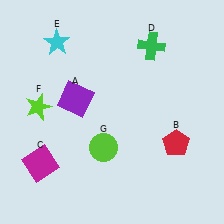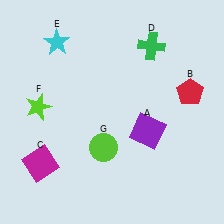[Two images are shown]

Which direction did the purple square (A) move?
The purple square (A) moved right.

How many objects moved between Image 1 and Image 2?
2 objects moved between the two images.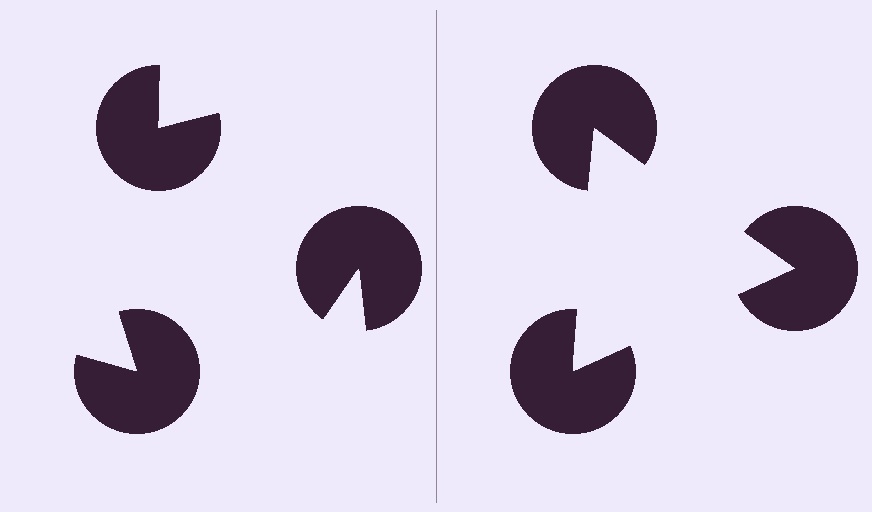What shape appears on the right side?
An illusory triangle.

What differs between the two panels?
The pac-man discs are positioned identically on both sides; only the wedge orientations differ. On the right they align to a triangle; on the left they are misaligned.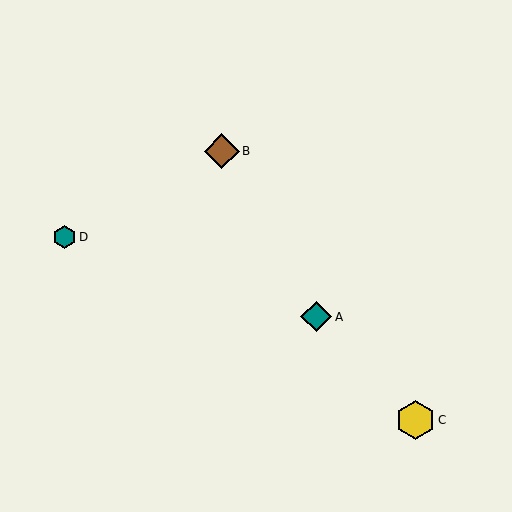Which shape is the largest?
The yellow hexagon (labeled C) is the largest.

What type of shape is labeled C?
Shape C is a yellow hexagon.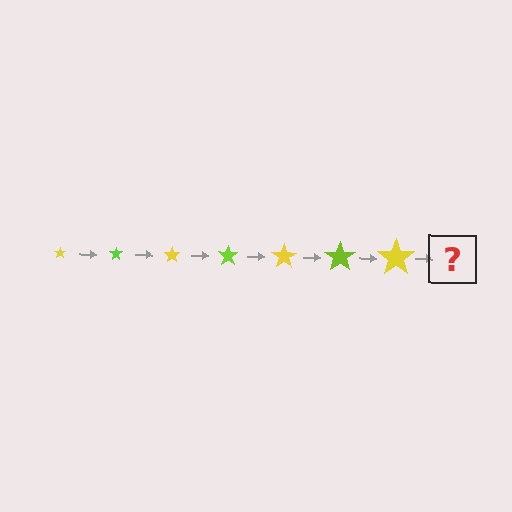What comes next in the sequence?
The next element should be a lime star, larger than the previous one.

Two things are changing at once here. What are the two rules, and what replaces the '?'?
The two rules are that the star grows larger each step and the color cycles through yellow and lime. The '?' should be a lime star, larger than the previous one.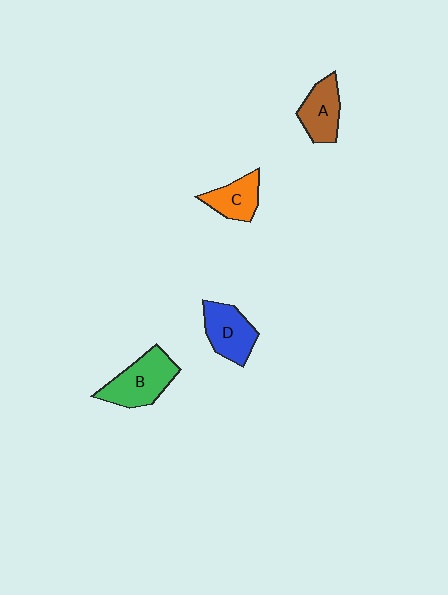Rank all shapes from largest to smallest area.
From largest to smallest: B (green), D (blue), A (brown), C (orange).